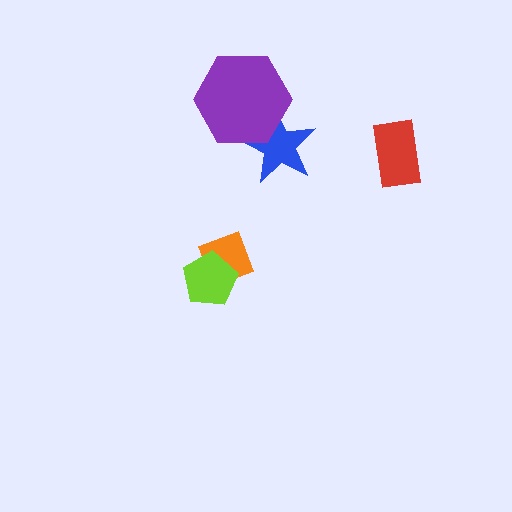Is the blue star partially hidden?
Yes, it is partially covered by another shape.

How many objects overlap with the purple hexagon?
1 object overlaps with the purple hexagon.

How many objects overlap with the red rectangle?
0 objects overlap with the red rectangle.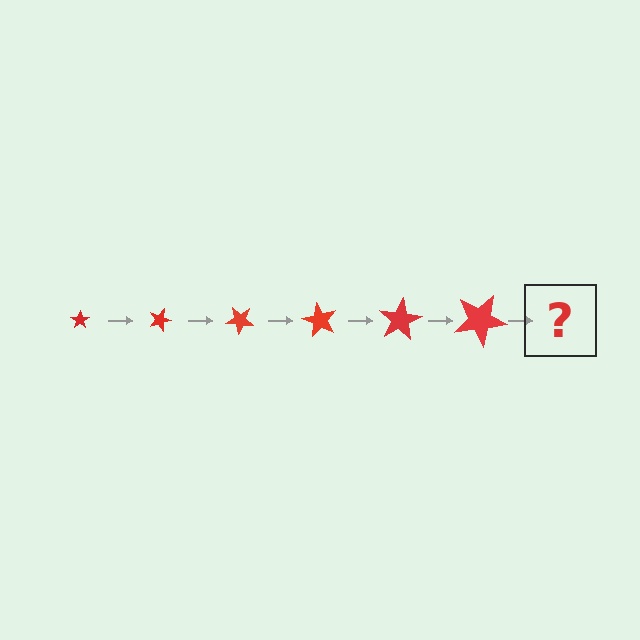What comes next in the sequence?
The next element should be a star, larger than the previous one and rotated 120 degrees from the start.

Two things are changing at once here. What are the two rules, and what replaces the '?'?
The two rules are that the star grows larger each step and it rotates 20 degrees each step. The '?' should be a star, larger than the previous one and rotated 120 degrees from the start.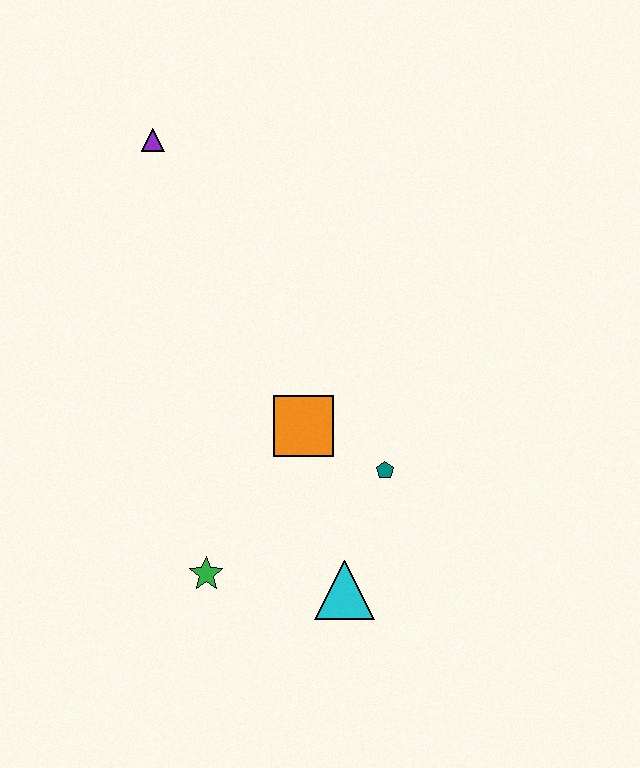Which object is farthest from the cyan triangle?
The purple triangle is farthest from the cyan triangle.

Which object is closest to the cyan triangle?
The teal pentagon is closest to the cyan triangle.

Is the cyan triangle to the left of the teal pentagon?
Yes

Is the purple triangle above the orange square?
Yes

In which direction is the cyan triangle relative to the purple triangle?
The cyan triangle is below the purple triangle.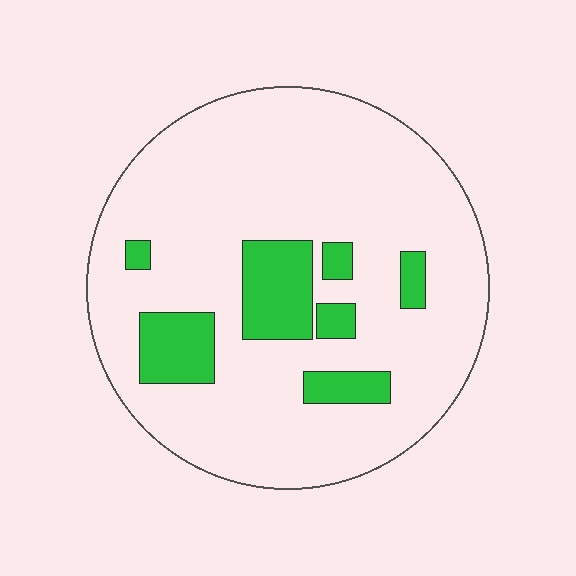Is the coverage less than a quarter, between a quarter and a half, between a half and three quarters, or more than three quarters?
Less than a quarter.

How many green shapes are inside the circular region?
7.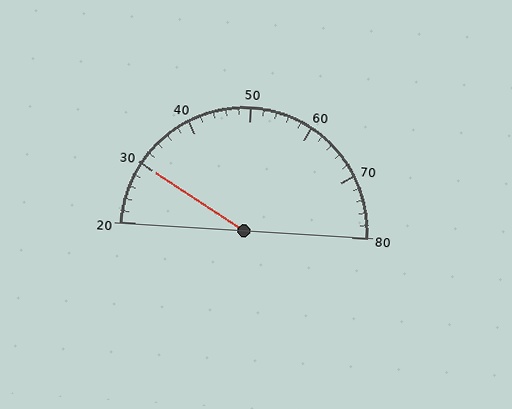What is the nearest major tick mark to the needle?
The nearest major tick mark is 30.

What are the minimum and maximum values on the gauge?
The gauge ranges from 20 to 80.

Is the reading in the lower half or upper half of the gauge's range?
The reading is in the lower half of the range (20 to 80).